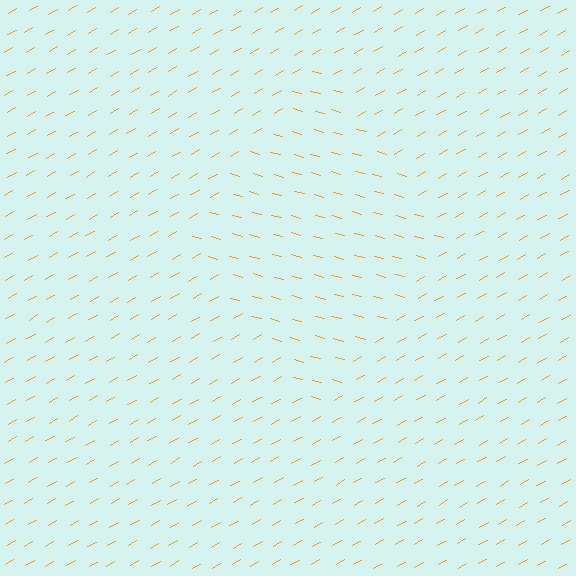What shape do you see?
I see a diamond.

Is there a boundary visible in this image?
Yes, there is a texture boundary formed by a change in line orientation.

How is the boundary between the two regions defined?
The boundary is defined purely by a change in line orientation (approximately 45 degrees difference). All lines are the same color and thickness.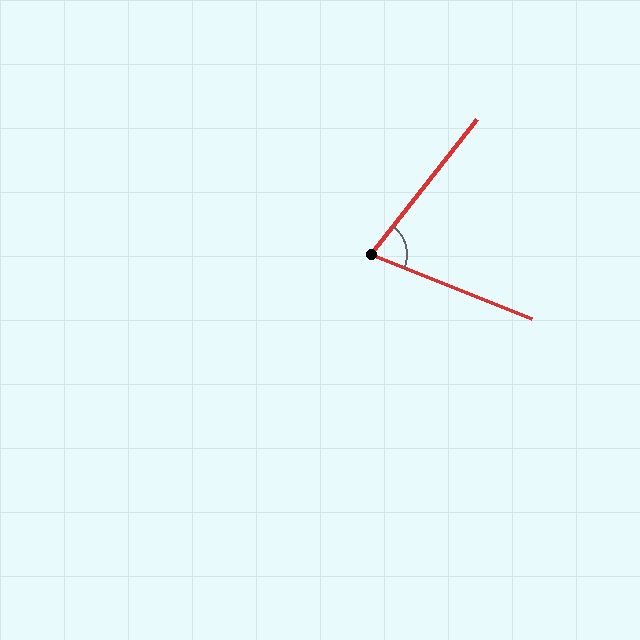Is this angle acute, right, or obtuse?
It is acute.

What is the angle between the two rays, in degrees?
Approximately 74 degrees.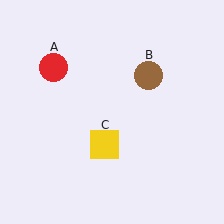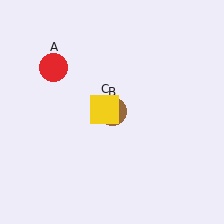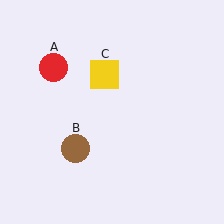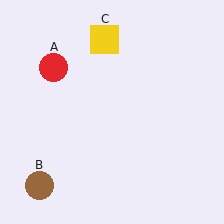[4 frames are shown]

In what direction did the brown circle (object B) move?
The brown circle (object B) moved down and to the left.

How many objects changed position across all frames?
2 objects changed position: brown circle (object B), yellow square (object C).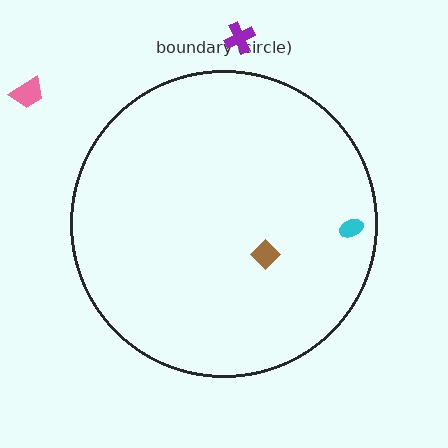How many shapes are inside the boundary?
2 inside, 2 outside.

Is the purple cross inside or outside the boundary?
Outside.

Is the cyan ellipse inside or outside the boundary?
Inside.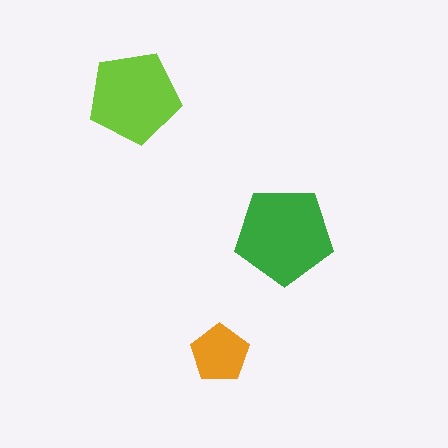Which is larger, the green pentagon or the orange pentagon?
The green one.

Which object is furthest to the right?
The green pentagon is rightmost.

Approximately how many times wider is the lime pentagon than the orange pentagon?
About 1.5 times wider.